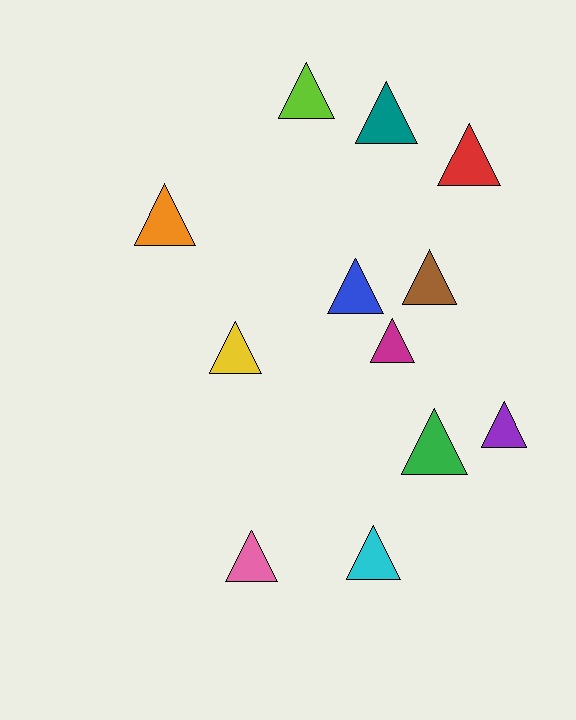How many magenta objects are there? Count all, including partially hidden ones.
There is 1 magenta object.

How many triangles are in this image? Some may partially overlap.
There are 12 triangles.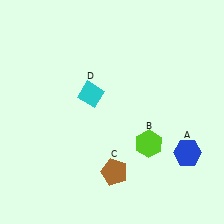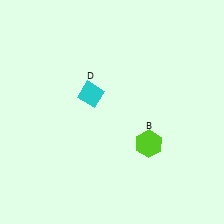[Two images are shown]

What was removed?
The blue hexagon (A), the brown pentagon (C) were removed in Image 2.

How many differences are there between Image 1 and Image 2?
There are 2 differences between the two images.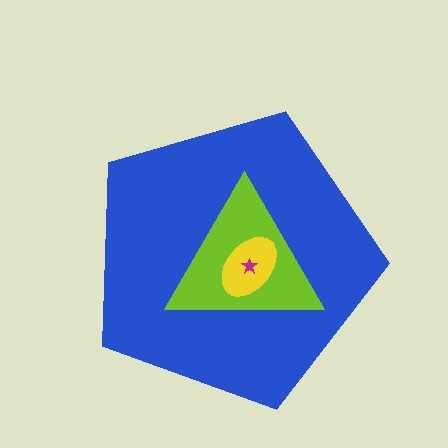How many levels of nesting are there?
4.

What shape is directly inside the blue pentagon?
The lime triangle.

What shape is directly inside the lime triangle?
The yellow ellipse.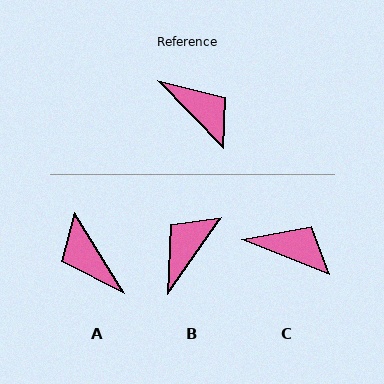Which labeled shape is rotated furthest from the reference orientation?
A, about 167 degrees away.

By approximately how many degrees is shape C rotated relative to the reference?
Approximately 25 degrees counter-clockwise.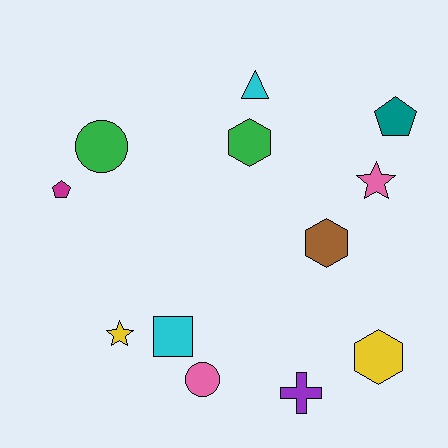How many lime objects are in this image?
There are no lime objects.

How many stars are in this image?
There are 2 stars.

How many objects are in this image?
There are 12 objects.